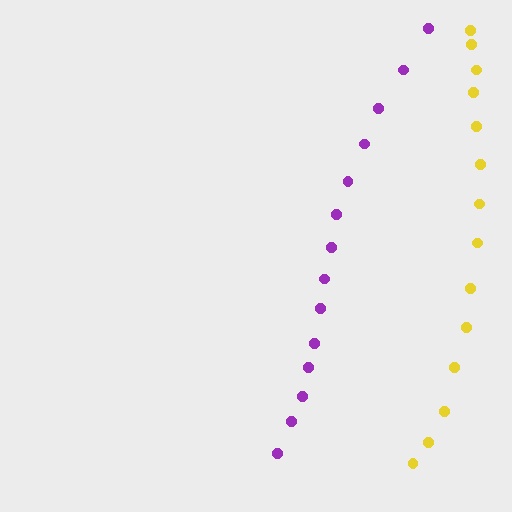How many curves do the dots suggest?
There are 2 distinct paths.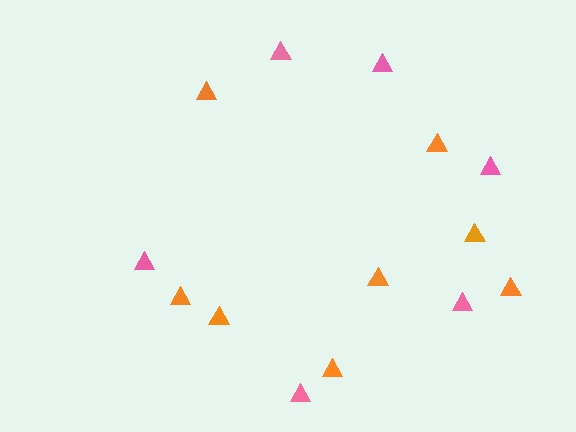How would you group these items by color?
There are 2 groups: one group of orange triangles (8) and one group of pink triangles (6).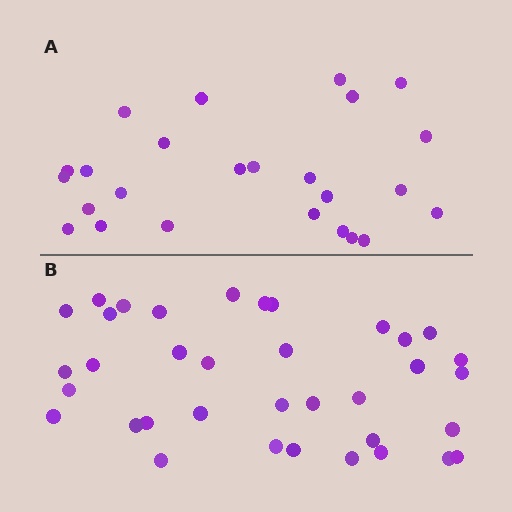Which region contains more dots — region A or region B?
Region B (the bottom region) has more dots.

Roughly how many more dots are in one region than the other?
Region B has roughly 12 or so more dots than region A.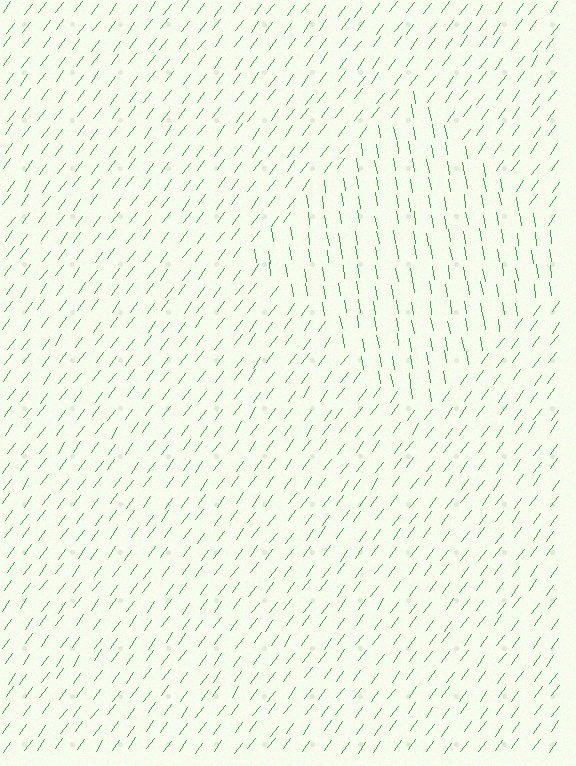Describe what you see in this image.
The image is filled with small green line segments. A diamond region in the image has lines oriented differently from the surrounding lines, creating a visible texture boundary.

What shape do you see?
I see a diamond.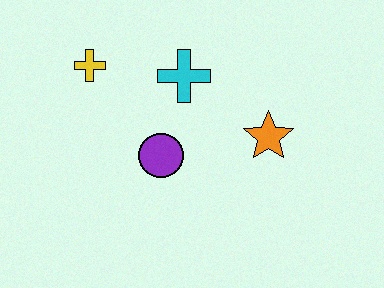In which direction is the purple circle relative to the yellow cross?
The purple circle is below the yellow cross.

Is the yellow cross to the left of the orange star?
Yes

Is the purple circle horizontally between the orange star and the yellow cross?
Yes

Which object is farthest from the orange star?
The yellow cross is farthest from the orange star.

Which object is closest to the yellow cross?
The cyan cross is closest to the yellow cross.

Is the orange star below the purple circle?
No